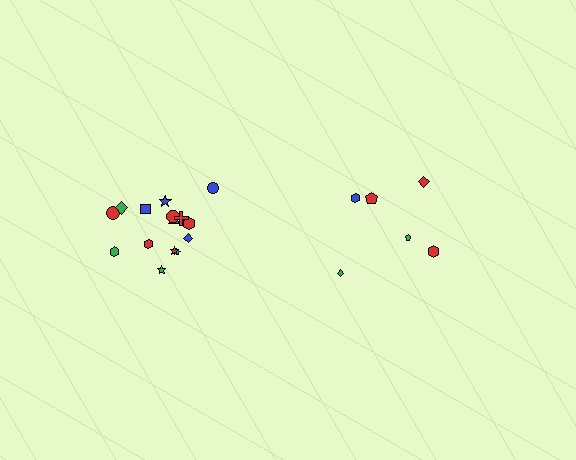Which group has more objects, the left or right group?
The left group.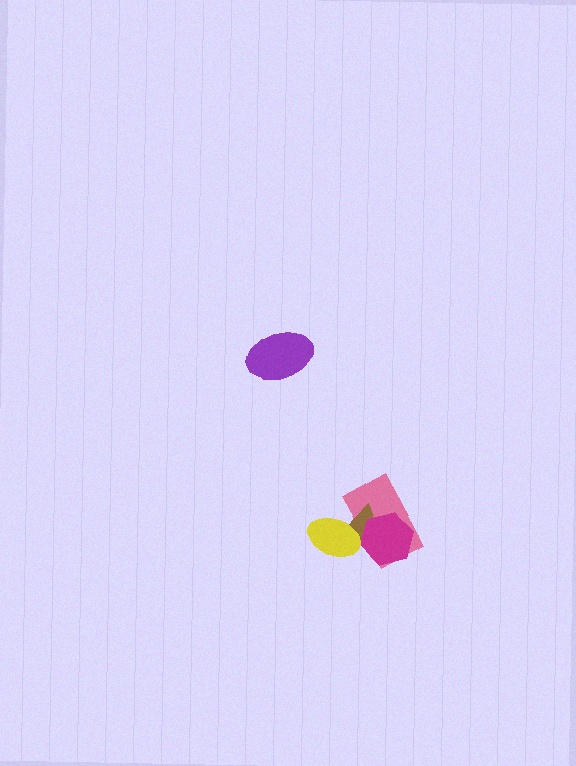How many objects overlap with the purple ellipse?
0 objects overlap with the purple ellipse.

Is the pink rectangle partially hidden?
Yes, it is partially covered by another shape.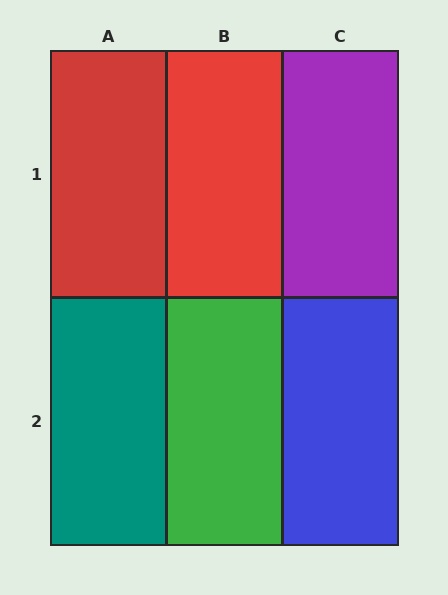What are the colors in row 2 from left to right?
Teal, green, blue.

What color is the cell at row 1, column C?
Purple.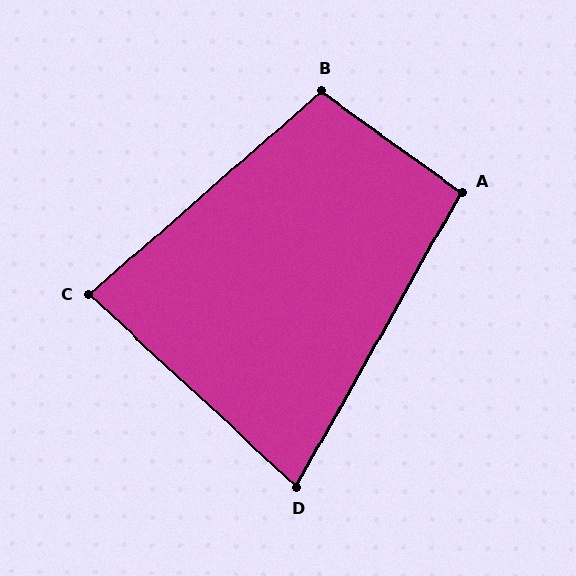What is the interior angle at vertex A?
Approximately 96 degrees (obtuse).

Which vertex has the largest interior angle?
B, at approximately 103 degrees.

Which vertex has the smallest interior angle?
D, at approximately 77 degrees.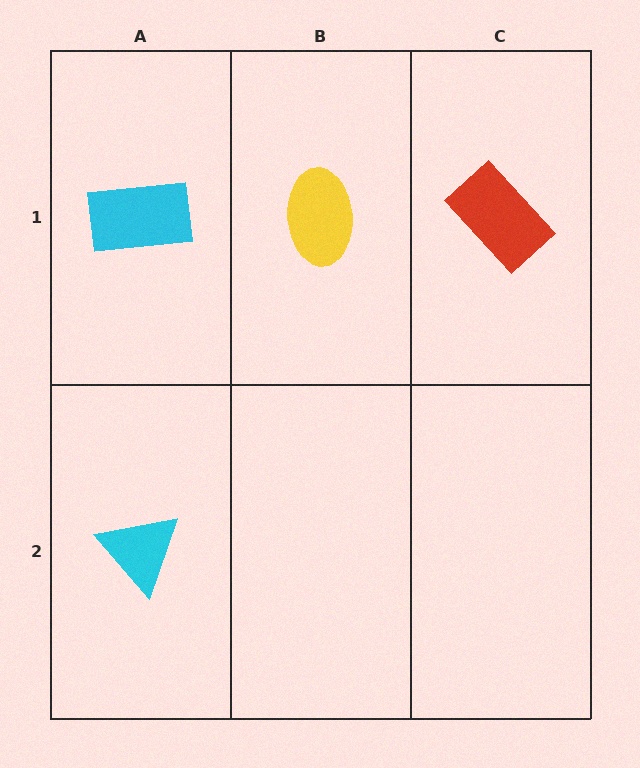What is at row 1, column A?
A cyan rectangle.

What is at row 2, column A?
A cyan triangle.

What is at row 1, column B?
A yellow ellipse.